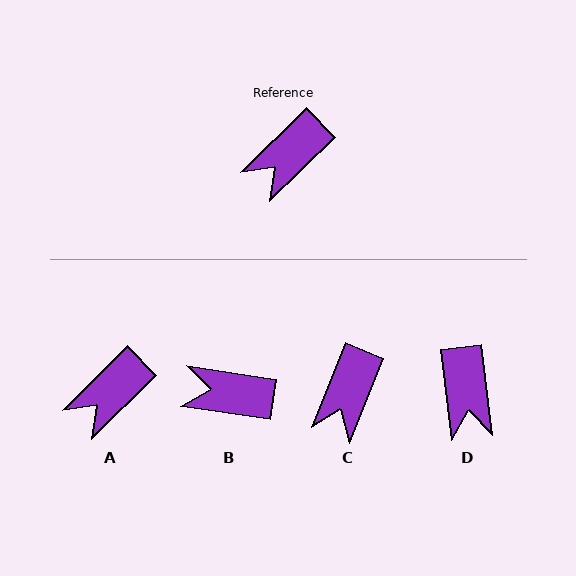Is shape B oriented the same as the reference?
No, it is off by about 53 degrees.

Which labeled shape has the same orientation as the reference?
A.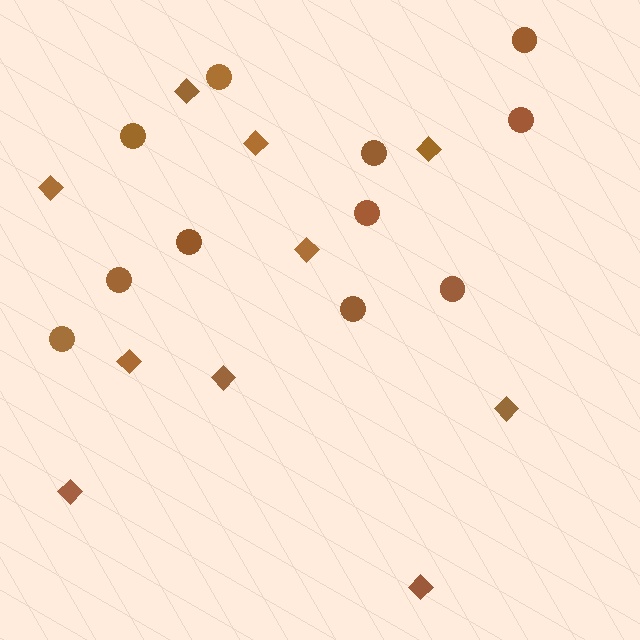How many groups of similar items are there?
There are 2 groups: one group of circles (11) and one group of diamonds (10).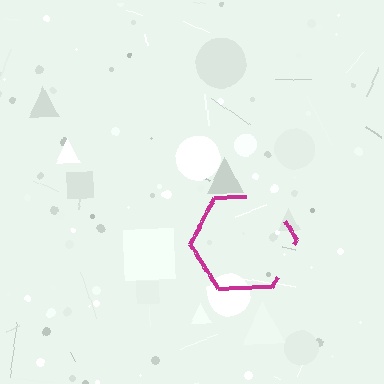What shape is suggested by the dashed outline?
The dashed outline suggests a hexagon.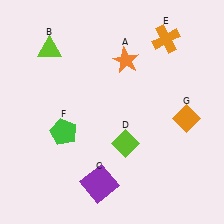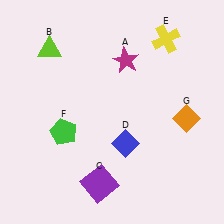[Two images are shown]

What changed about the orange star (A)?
In Image 1, A is orange. In Image 2, it changed to magenta.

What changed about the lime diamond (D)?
In Image 1, D is lime. In Image 2, it changed to blue.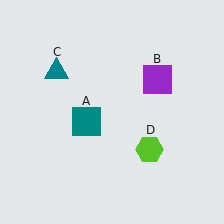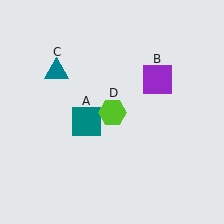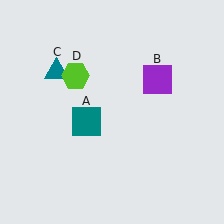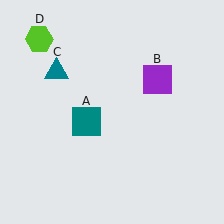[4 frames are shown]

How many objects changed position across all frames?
1 object changed position: lime hexagon (object D).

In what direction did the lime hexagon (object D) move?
The lime hexagon (object D) moved up and to the left.